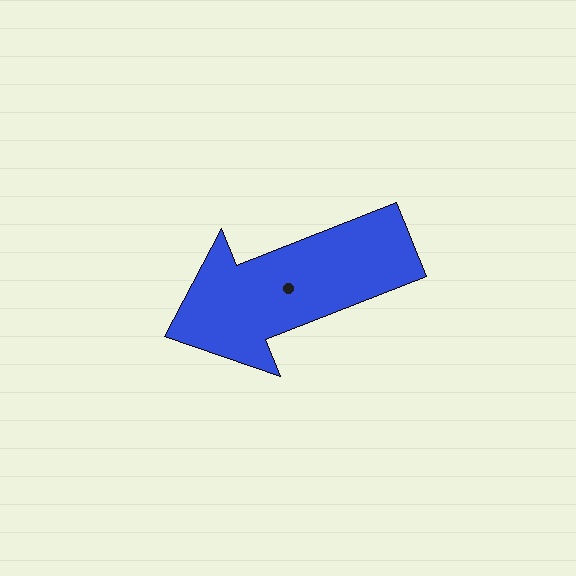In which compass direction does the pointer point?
West.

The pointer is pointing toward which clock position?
Roughly 8 o'clock.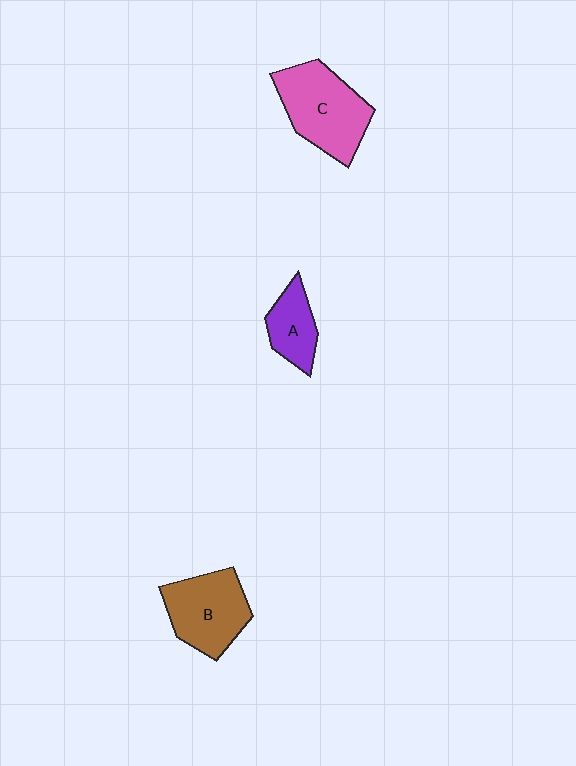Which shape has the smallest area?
Shape A (purple).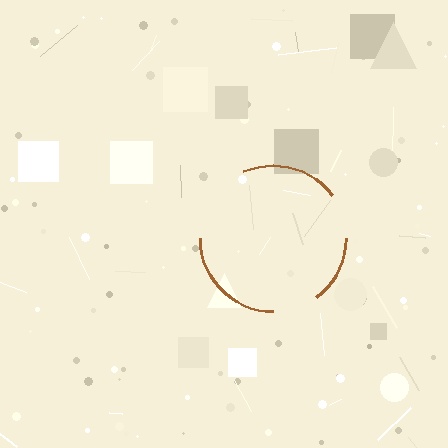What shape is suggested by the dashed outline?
The dashed outline suggests a circle.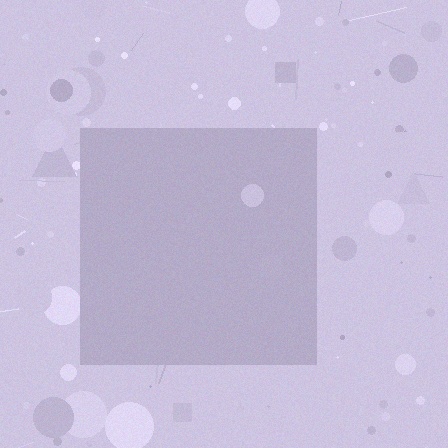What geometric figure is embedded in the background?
A square is embedded in the background.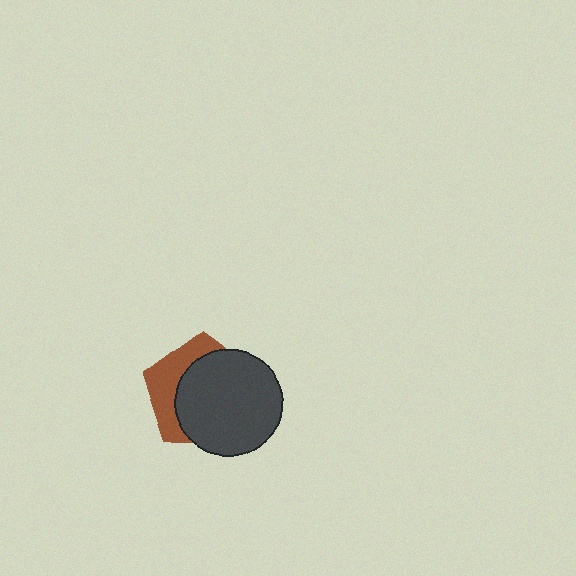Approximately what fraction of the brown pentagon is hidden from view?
Roughly 66% of the brown pentagon is hidden behind the dark gray circle.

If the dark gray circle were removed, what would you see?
You would see the complete brown pentagon.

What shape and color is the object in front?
The object in front is a dark gray circle.